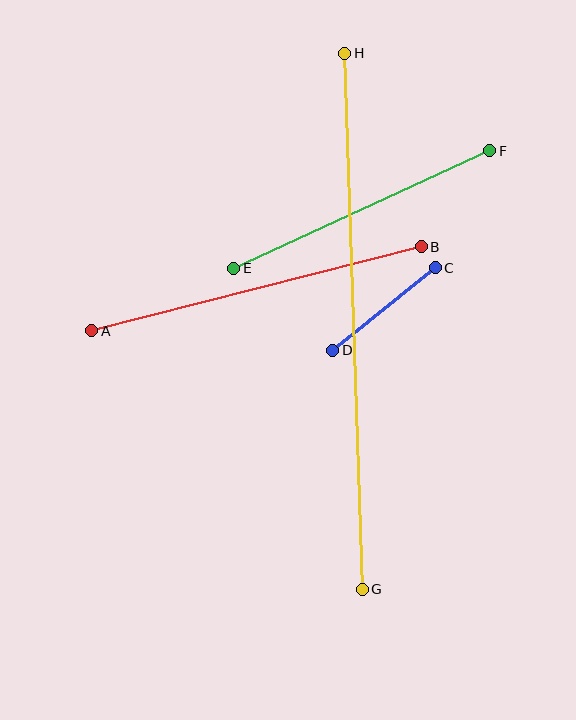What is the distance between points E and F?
The distance is approximately 282 pixels.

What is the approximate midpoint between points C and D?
The midpoint is at approximately (384, 309) pixels.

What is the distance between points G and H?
The distance is approximately 536 pixels.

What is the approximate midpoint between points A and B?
The midpoint is at approximately (256, 289) pixels.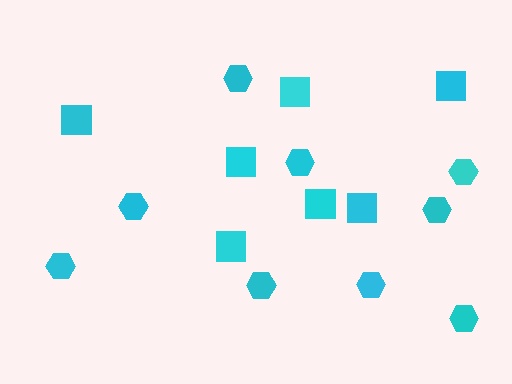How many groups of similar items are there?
There are 2 groups: one group of hexagons (9) and one group of squares (7).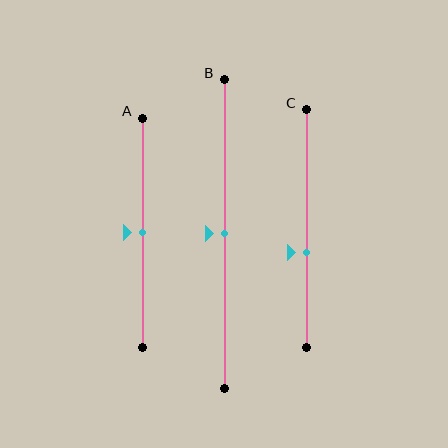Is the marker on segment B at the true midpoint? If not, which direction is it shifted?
Yes, the marker on segment B is at the true midpoint.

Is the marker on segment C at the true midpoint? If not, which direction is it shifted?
No, the marker on segment C is shifted downward by about 10% of the segment length.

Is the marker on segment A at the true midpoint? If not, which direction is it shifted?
Yes, the marker on segment A is at the true midpoint.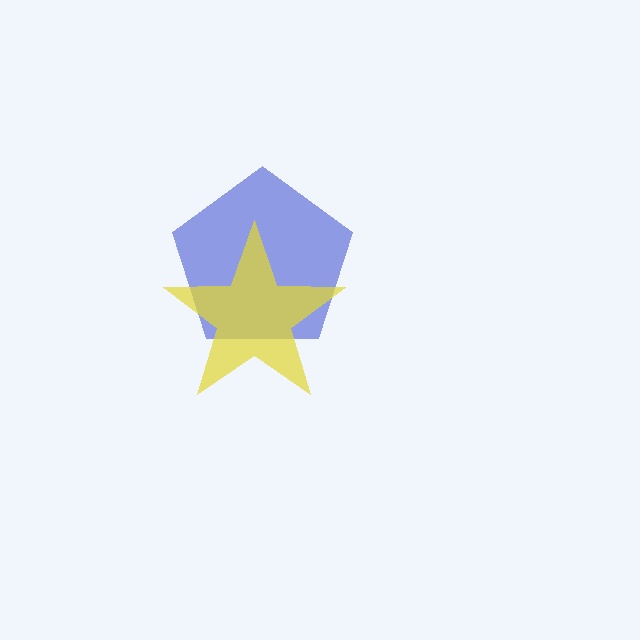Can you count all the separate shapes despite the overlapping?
Yes, there are 2 separate shapes.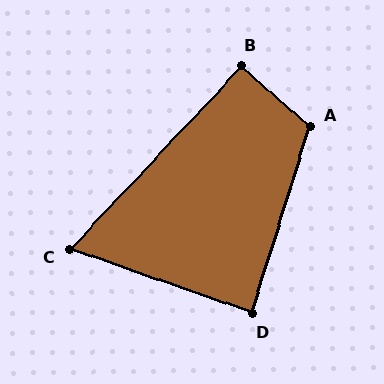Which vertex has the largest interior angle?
A, at approximately 114 degrees.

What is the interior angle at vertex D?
Approximately 88 degrees (approximately right).